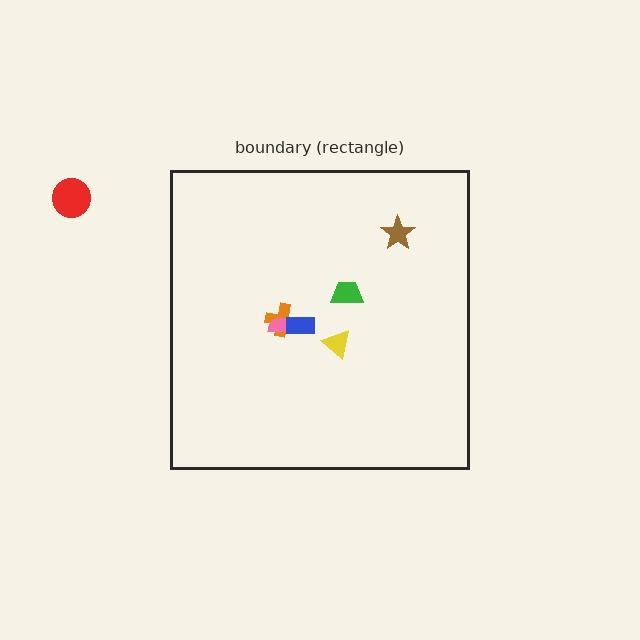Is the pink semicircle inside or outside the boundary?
Inside.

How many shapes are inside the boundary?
6 inside, 1 outside.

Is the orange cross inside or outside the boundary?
Inside.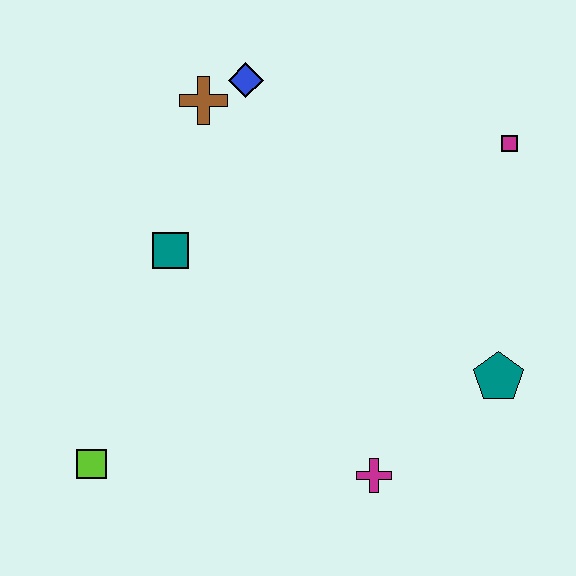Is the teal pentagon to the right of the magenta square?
No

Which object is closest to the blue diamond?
The brown cross is closest to the blue diamond.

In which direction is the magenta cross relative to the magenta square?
The magenta cross is below the magenta square.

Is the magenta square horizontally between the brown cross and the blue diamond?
No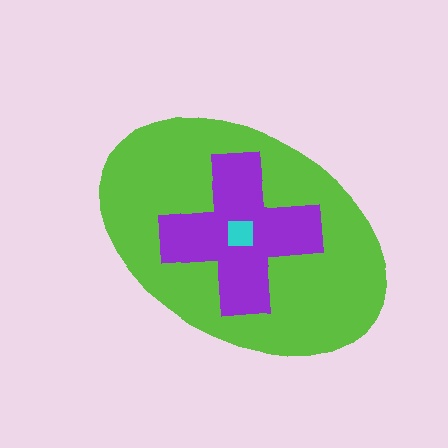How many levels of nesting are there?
3.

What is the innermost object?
The cyan square.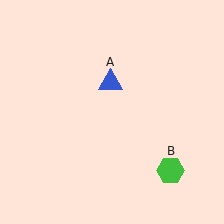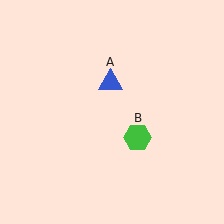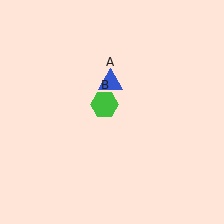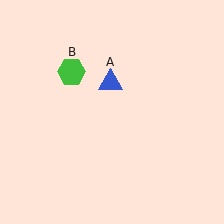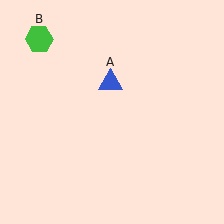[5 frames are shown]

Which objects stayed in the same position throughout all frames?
Blue triangle (object A) remained stationary.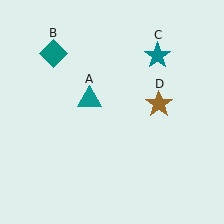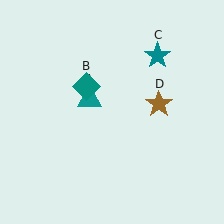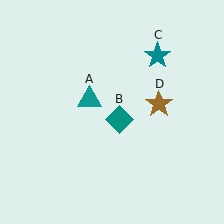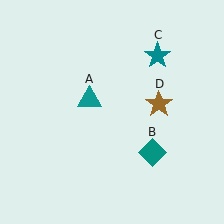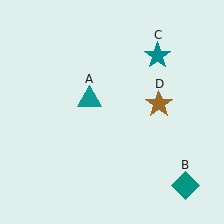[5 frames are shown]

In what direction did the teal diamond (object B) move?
The teal diamond (object B) moved down and to the right.